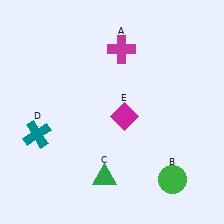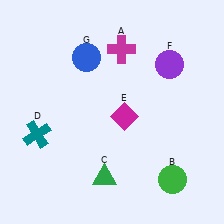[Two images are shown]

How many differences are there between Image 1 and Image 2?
There are 2 differences between the two images.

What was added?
A purple circle (F), a blue circle (G) were added in Image 2.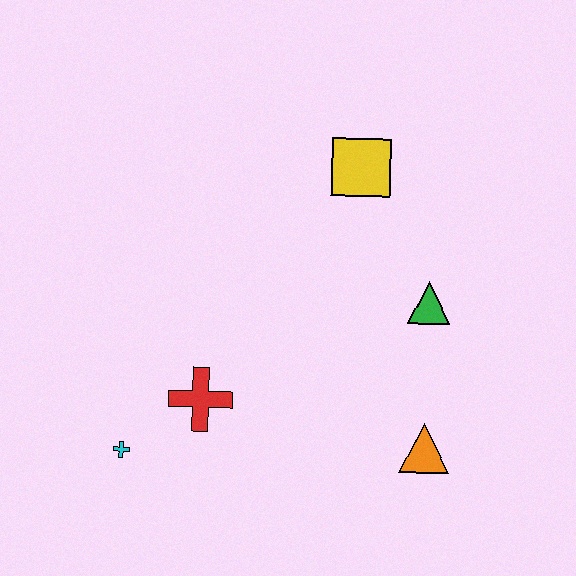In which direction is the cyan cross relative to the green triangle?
The cyan cross is to the left of the green triangle.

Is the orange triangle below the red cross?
Yes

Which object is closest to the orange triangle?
The green triangle is closest to the orange triangle.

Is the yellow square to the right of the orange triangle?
No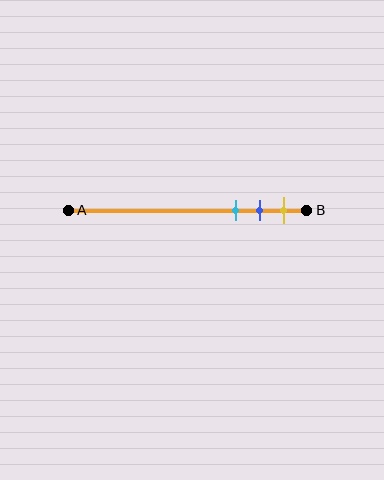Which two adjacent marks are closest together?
The blue and yellow marks are the closest adjacent pair.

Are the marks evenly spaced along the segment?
Yes, the marks are approximately evenly spaced.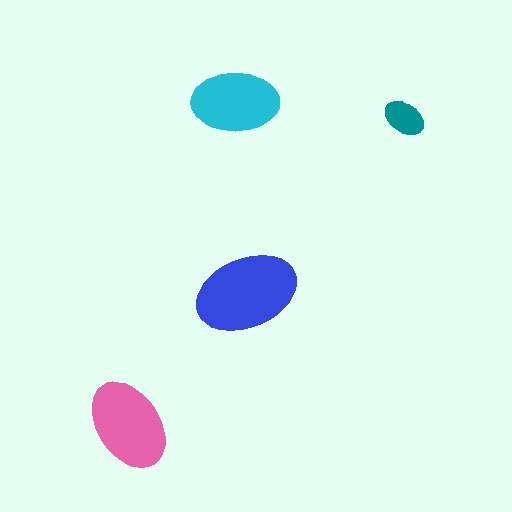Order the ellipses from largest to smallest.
the blue one, the pink one, the cyan one, the teal one.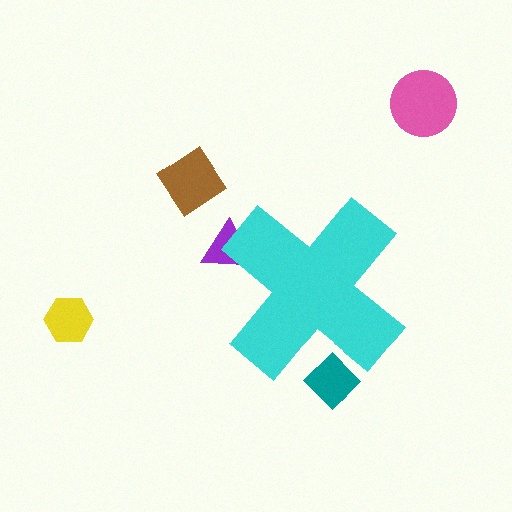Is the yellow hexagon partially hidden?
No, the yellow hexagon is fully visible.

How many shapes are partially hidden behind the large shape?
2 shapes are partially hidden.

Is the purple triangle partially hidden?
Yes, the purple triangle is partially hidden behind the cyan cross.